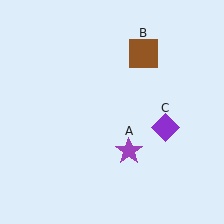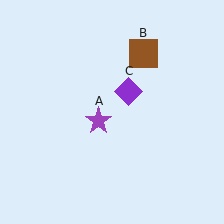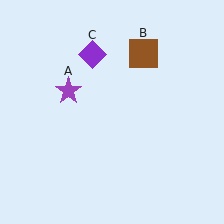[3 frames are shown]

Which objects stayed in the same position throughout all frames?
Brown square (object B) remained stationary.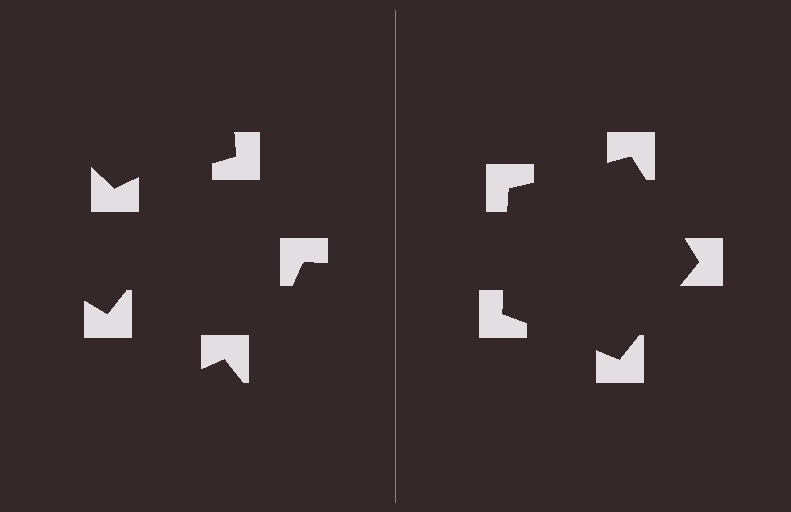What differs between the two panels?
The notched squares are positioned identically on both sides; only the wedge orientations differ. On the right they align to a pentagon; on the left they are misaligned.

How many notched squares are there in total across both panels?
10 — 5 on each side.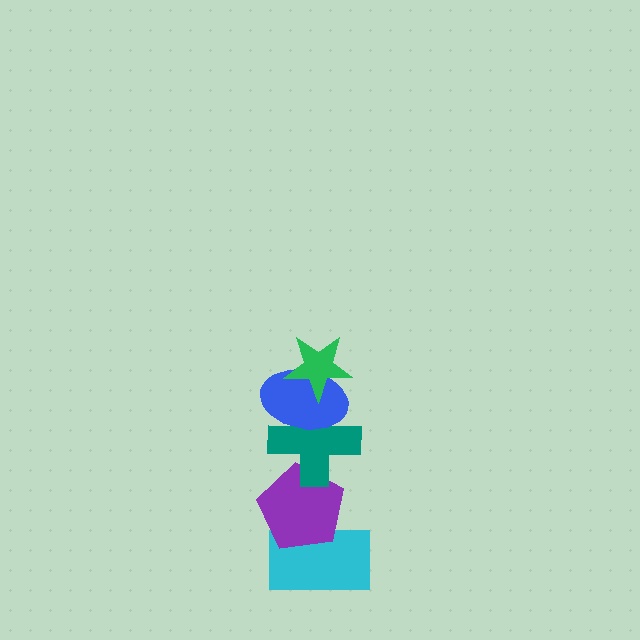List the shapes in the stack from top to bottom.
From top to bottom: the green star, the blue ellipse, the teal cross, the purple pentagon, the cyan rectangle.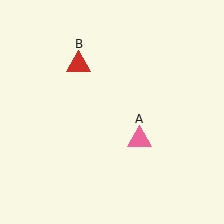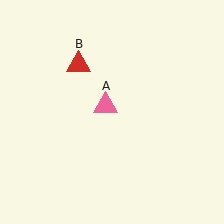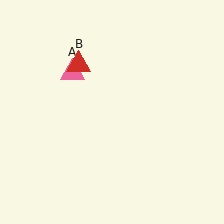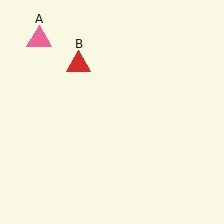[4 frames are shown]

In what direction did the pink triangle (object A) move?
The pink triangle (object A) moved up and to the left.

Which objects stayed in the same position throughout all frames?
Red triangle (object B) remained stationary.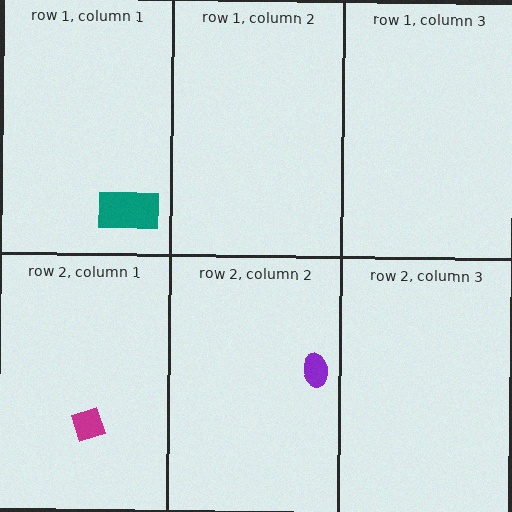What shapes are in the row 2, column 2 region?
The purple ellipse.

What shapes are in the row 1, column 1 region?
The teal rectangle.